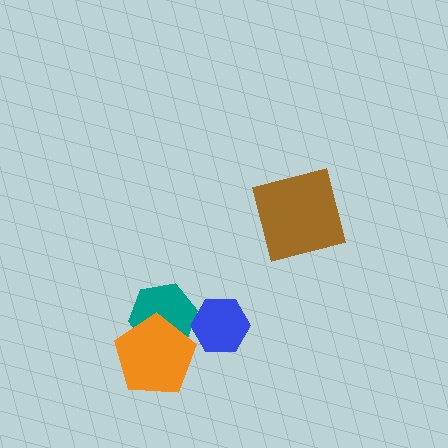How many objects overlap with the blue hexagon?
1 object overlaps with the blue hexagon.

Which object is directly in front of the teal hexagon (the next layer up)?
The orange pentagon is directly in front of the teal hexagon.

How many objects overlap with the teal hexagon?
2 objects overlap with the teal hexagon.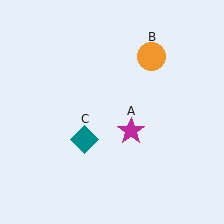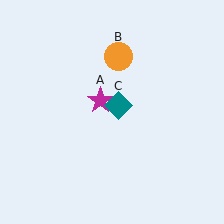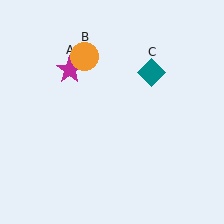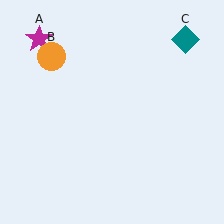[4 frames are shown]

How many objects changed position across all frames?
3 objects changed position: magenta star (object A), orange circle (object B), teal diamond (object C).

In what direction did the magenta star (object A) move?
The magenta star (object A) moved up and to the left.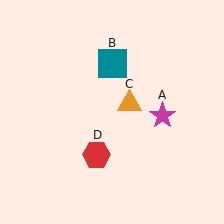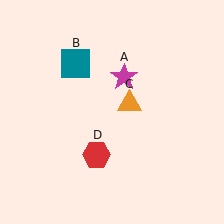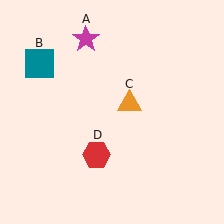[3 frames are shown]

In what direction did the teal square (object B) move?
The teal square (object B) moved left.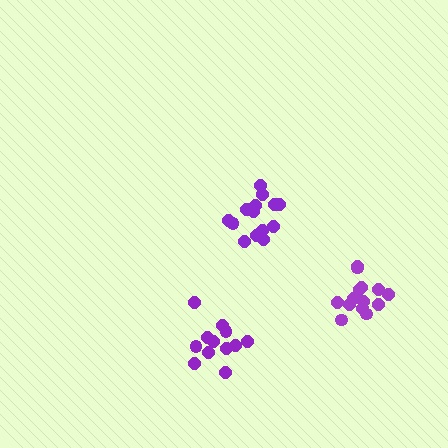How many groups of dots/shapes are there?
There are 3 groups.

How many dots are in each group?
Group 1: 12 dots, Group 2: 14 dots, Group 3: 14 dots (40 total).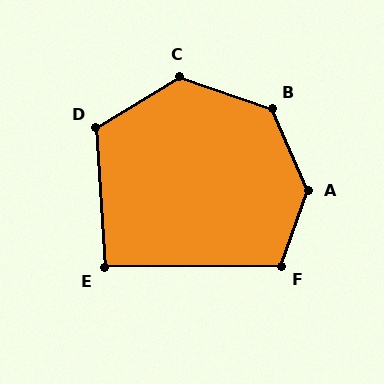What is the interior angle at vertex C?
Approximately 130 degrees (obtuse).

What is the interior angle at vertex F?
Approximately 110 degrees (obtuse).